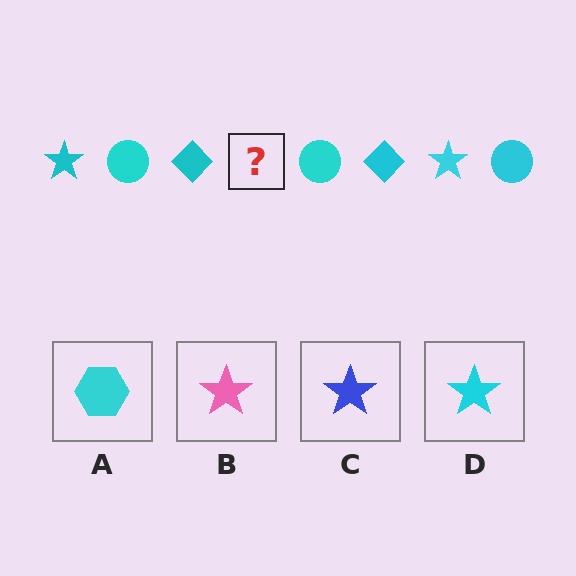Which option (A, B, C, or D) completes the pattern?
D.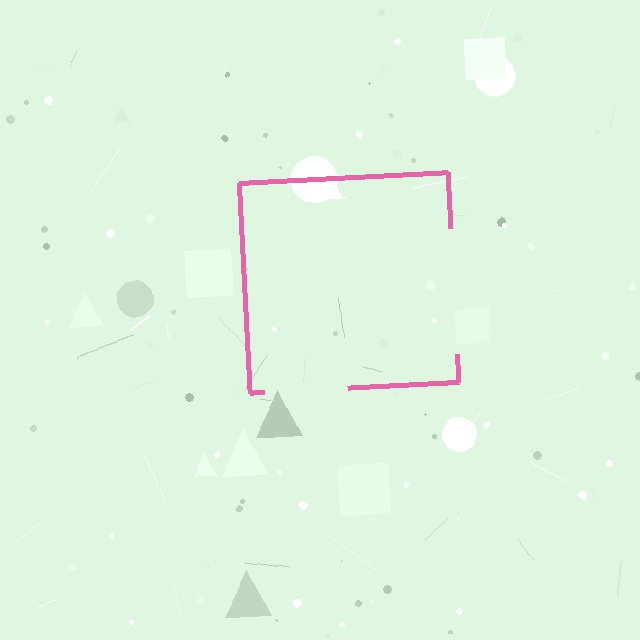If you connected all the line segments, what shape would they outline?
They would outline a square.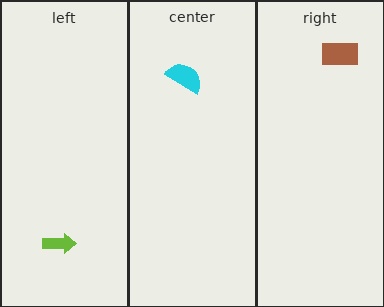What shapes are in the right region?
The brown rectangle.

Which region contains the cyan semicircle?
The center region.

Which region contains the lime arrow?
The left region.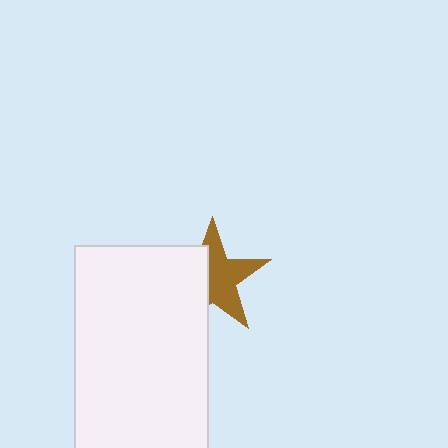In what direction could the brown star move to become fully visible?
The brown star could move right. That would shift it out from behind the white rectangle entirely.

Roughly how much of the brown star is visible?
About half of it is visible (roughly 57%).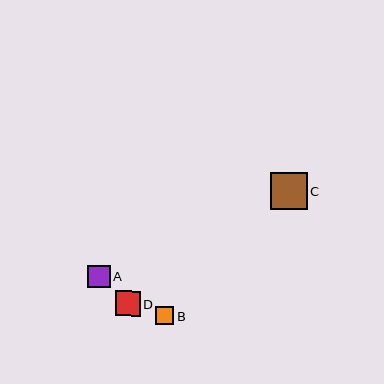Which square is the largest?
Square C is the largest with a size of approximately 37 pixels.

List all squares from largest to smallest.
From largest to smallest: C, D, A, B.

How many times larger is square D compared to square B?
Square D is approximately 1.4 times the size of square B.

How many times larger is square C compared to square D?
Square C is approximately 1.5 times the size of square D.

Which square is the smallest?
Square B is the smallest with a size of approximately 18 pixels.